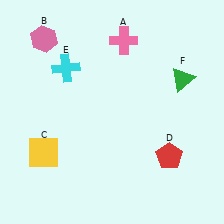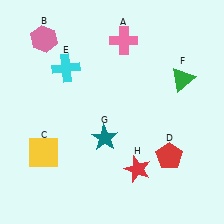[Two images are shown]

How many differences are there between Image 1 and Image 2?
There are 2 differences between the two images.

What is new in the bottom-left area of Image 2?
A teal star (G) was added in the bottom-left area of Image 2.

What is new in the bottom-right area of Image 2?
A red star (H) was added in the bottom-right area of Image 2.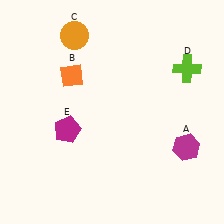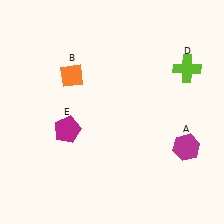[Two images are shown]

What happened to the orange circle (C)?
The orange circle (C) was removed in Image 2. It was in the top-left area of Image 1.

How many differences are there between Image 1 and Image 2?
There is 1 difference between the two images.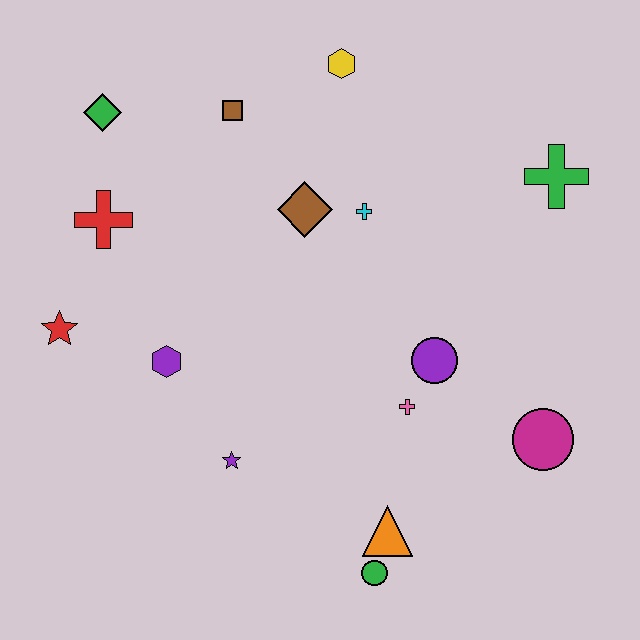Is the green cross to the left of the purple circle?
No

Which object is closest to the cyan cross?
The brown diamond is closest to the cyan cross.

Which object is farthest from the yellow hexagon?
The green circle is farthest from the yellow hexagon.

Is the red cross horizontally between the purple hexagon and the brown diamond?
No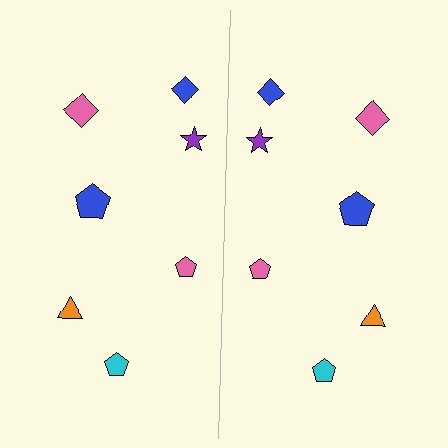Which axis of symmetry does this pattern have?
The pattern has a vertical axis of symmetry running through the center of the image.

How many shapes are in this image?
There are 14 shapes in this image.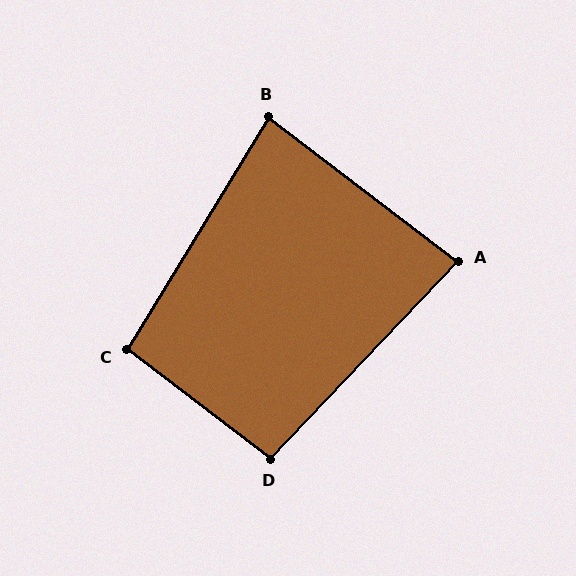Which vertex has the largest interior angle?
C, at approximately 96 degrees.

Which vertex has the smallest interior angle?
A, at approximately 84 degrees.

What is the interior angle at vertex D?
Approximately 96 degrees (obtuse).